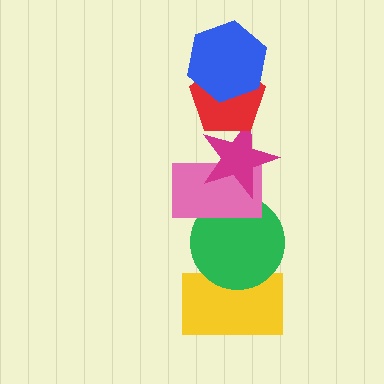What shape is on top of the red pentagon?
The blue hexagon is on top of the red pentagon.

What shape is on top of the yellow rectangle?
The green circle is on top of the yellow rectangle.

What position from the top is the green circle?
The green circle is 5th from the top.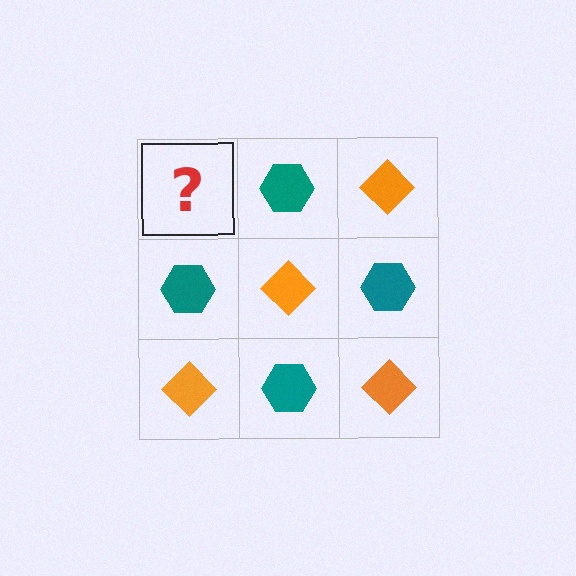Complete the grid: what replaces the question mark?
The question mark should be replaced with an orange diamond.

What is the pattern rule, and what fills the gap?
The rule is that it alternates orange diamond and teal hexagon in a checkerboard pattern. The gap should be filled with an orange diamond.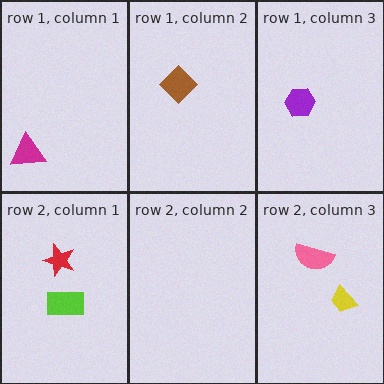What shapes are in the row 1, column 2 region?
The brown diamond.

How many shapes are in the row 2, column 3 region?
2.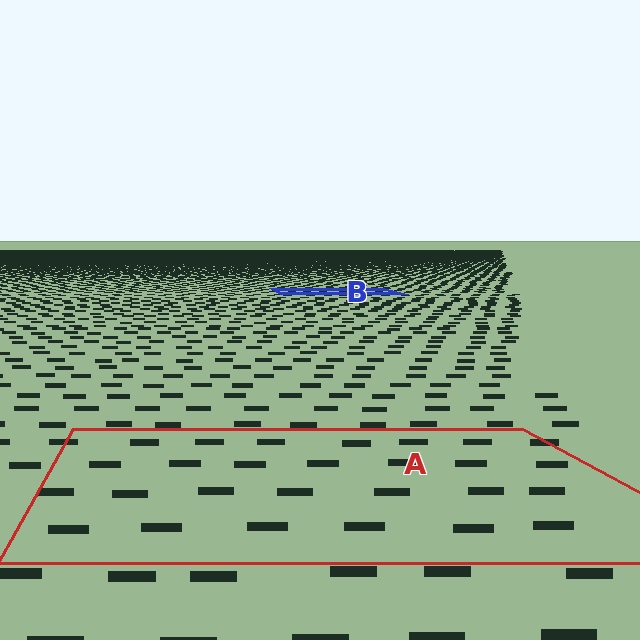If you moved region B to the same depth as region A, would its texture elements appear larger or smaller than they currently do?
They would appear larger. At a closer depth, the same texture elements are projected at a bigger on-screen size.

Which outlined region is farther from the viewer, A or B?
Region B is farther from the viewer — the texture elements inside it appear smaller and more densely packed.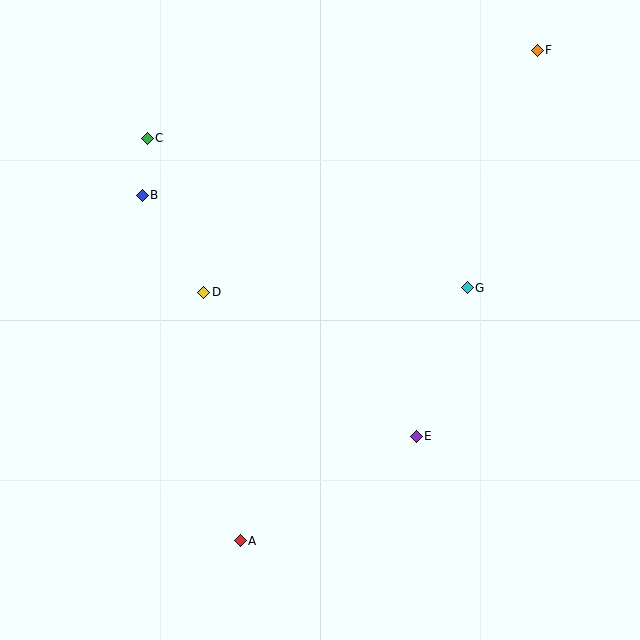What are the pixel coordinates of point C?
Point C is at (147, 138).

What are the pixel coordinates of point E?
Point E is at (416, 436).